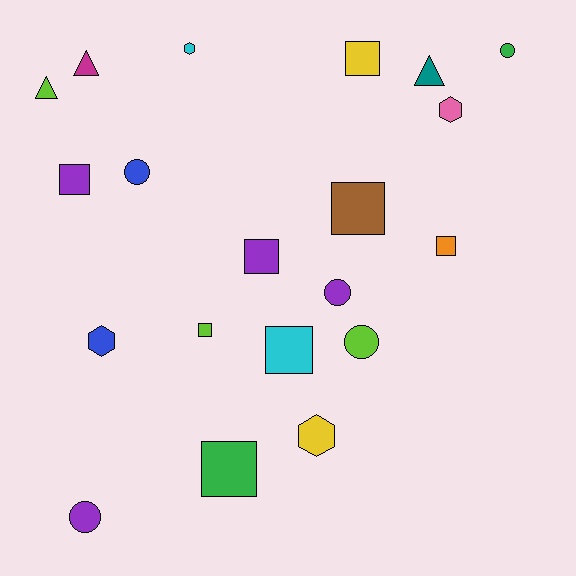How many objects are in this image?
There are 20 objects.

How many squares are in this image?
There are 8 squares.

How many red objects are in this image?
There are no red objects.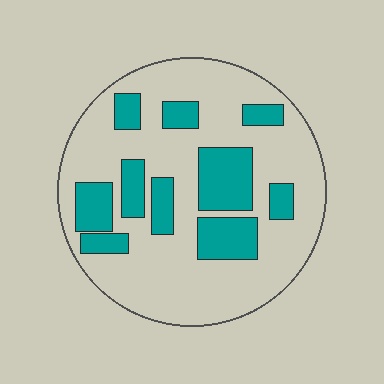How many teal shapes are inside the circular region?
10.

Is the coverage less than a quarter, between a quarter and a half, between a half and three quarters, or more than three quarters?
Between a quarter and a half.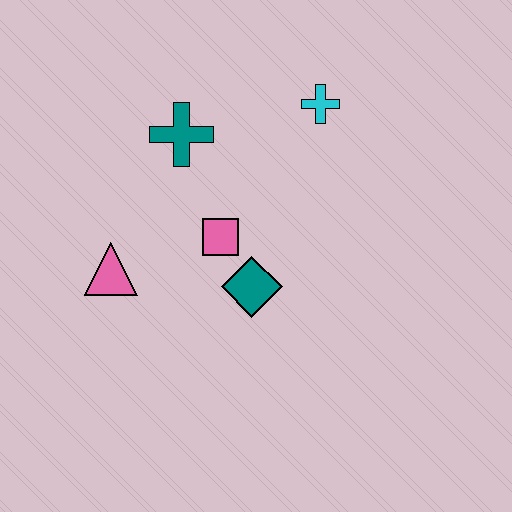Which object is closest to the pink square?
The teal diamond is closest to the pink square.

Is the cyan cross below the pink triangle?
No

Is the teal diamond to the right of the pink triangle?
Yes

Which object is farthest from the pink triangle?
The cyan cross is farthest from the pink triangle.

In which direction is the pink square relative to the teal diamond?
The pink square is above the teal diamond.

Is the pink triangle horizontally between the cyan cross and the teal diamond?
No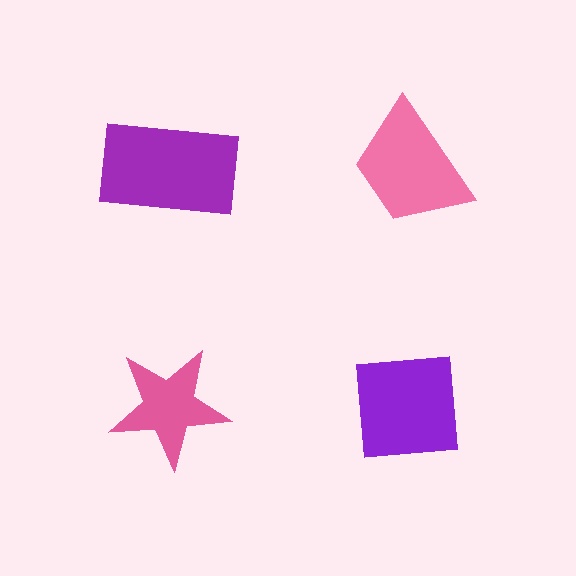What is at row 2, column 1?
A pink star.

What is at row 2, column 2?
A purple square.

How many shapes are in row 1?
2 shapes.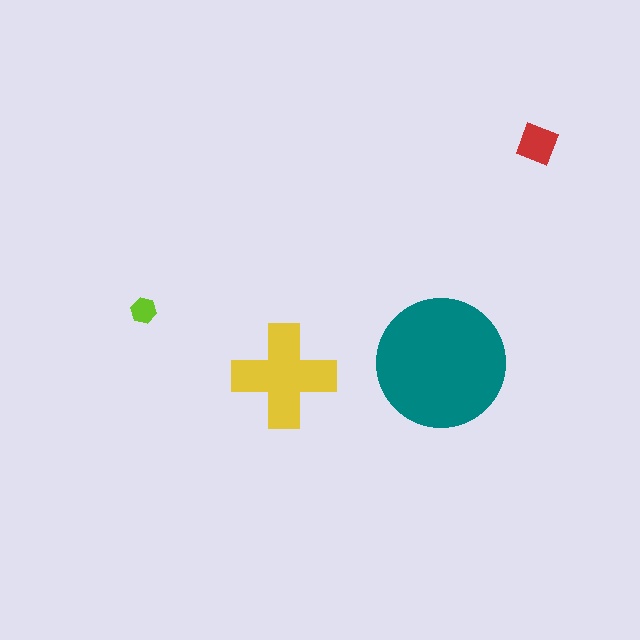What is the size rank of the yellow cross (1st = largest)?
2nd.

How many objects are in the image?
There are 4 objects in the image.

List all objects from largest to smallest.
The teal circle, the yellow cross, the red square, the lime hexagon.